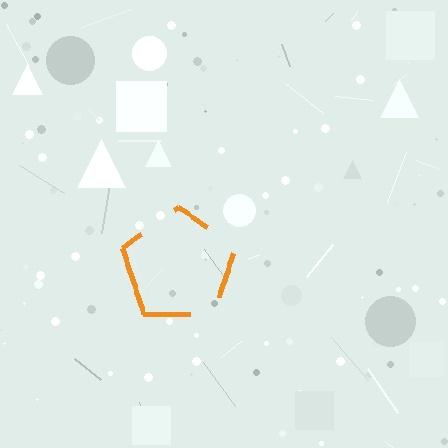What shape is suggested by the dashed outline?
The dashed outline suggests a pentagon.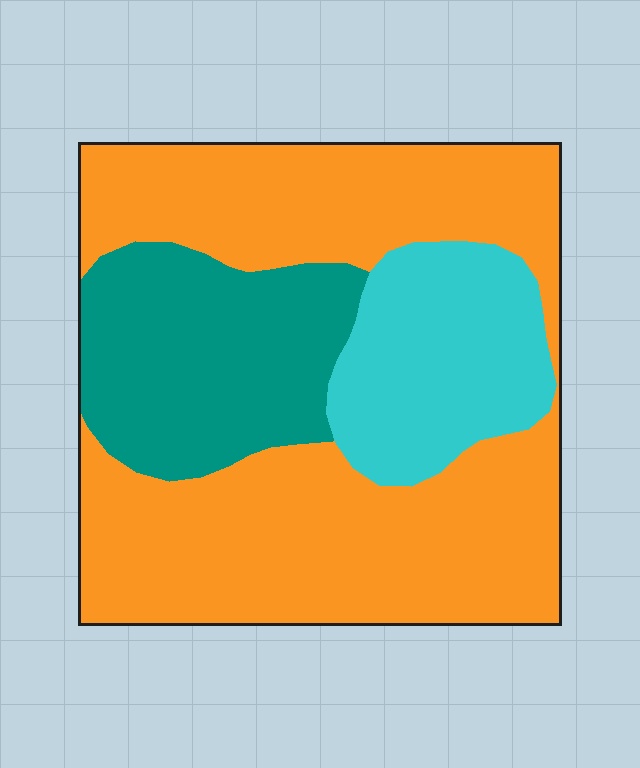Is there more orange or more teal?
Orange.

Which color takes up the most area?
Orange, at roughly 60%.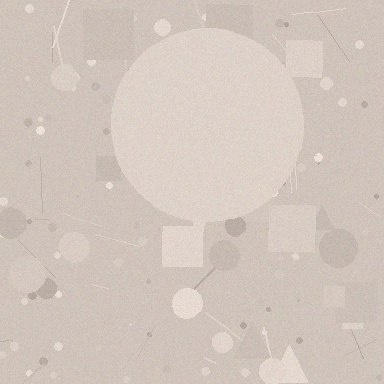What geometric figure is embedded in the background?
A circle is embedded in the background.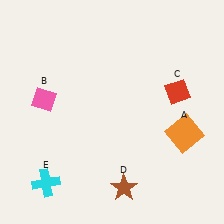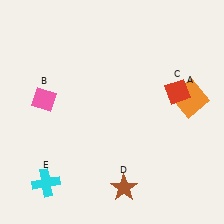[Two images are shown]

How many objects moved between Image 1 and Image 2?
1 object moved between the two images.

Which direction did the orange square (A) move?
The orange square (A) moved up.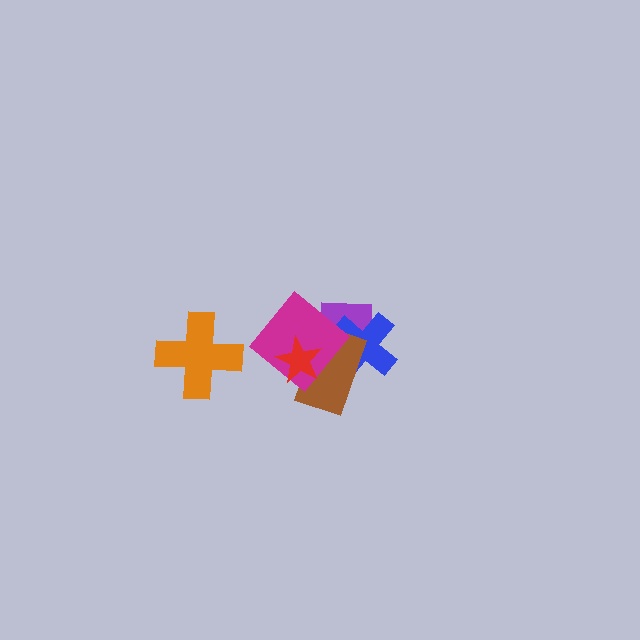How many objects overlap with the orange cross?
0 objects overlap with the orange cross.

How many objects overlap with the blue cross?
2 objects overlap with the blue cross.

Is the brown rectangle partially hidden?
Yes, it is partially covered by another shape.